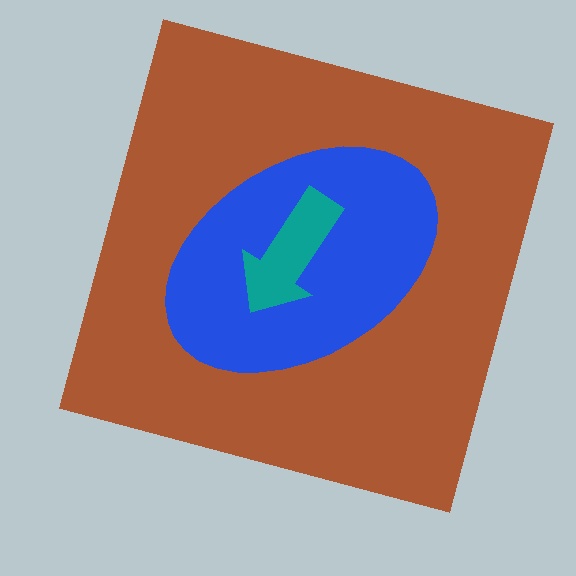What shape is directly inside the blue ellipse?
The teal arrow.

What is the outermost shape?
The brown square.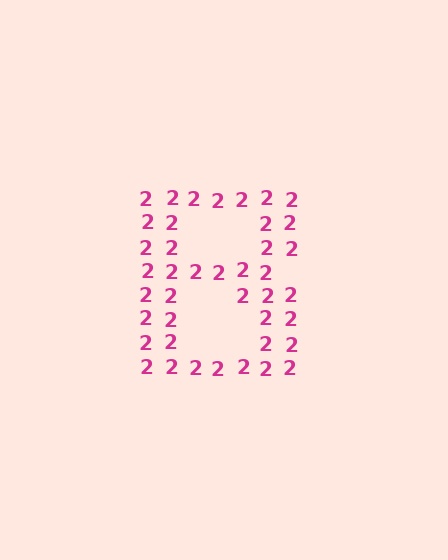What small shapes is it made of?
It is made of small digit 2's.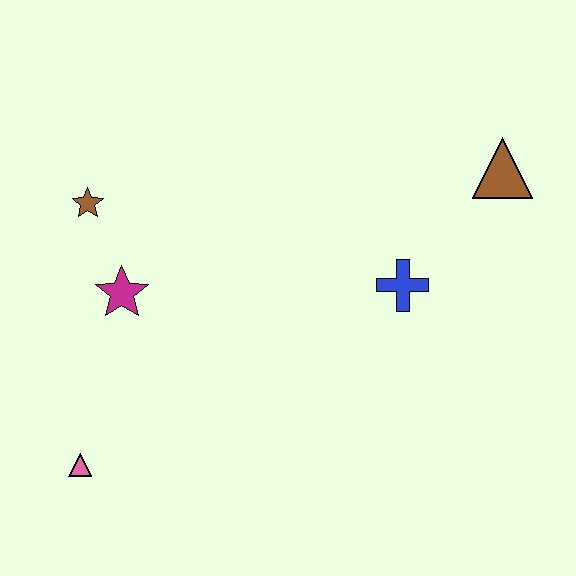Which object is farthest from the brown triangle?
The pink triangle is farthest from the brown triangle.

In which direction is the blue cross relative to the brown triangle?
The blue cross is below the brown triangle.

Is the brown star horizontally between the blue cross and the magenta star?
No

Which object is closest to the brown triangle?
The blue cross is closest to the brown triangle.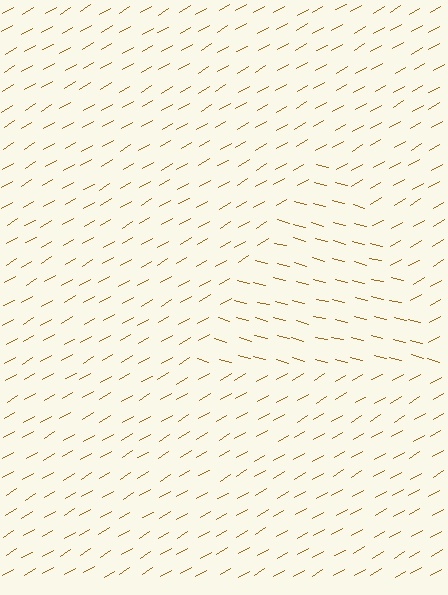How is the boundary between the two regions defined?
The boundary is defined purely by a change in line orientation (approximately 45 degrees difference). All lines are the same color and thickness.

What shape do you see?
I see a triangle.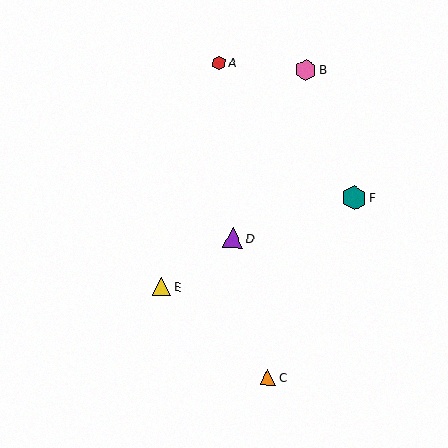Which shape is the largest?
The teal hexagon (labeled F) is the largest.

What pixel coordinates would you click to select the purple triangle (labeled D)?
Click at (233, 238) to select the purple triangle D.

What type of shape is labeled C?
Shape C is an orange triangle.